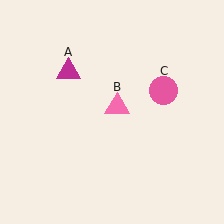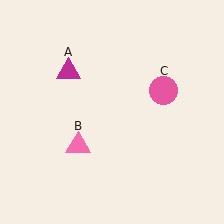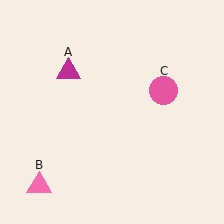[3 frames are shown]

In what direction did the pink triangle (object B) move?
The pink triangle (object B) moved down and to the left.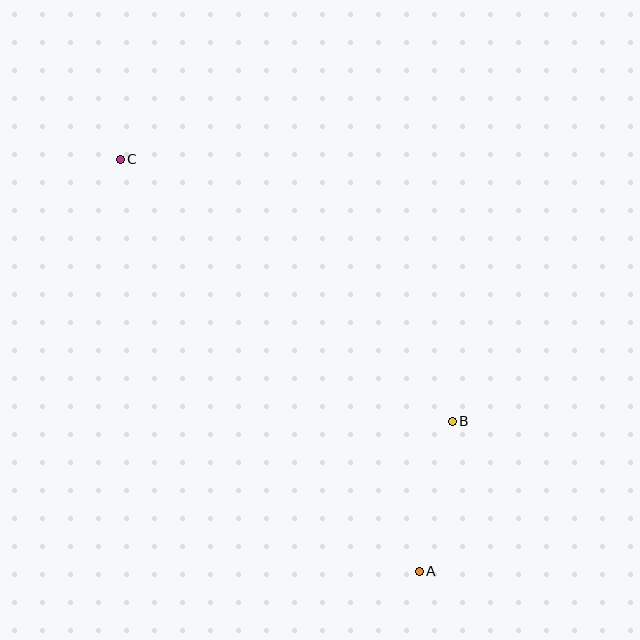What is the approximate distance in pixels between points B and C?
The distance between B and C is approximately 423 pixels.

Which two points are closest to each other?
Points A and B are closest to each other.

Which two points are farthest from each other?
Points A and C are farthest from each other.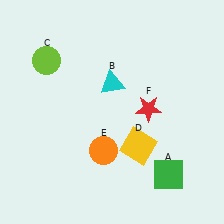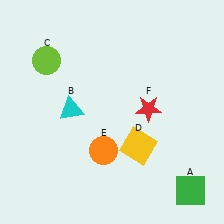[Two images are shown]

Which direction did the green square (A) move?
The green square (A) moved right.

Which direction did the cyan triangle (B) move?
The cyan triangle (B) moved left.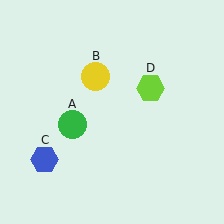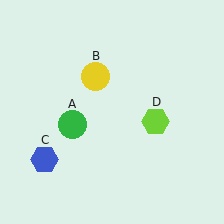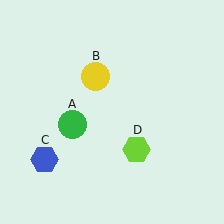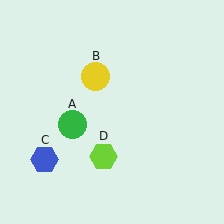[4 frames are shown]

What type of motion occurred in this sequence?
The lime hexagon (object D) rotated clockwise around the center of the scene.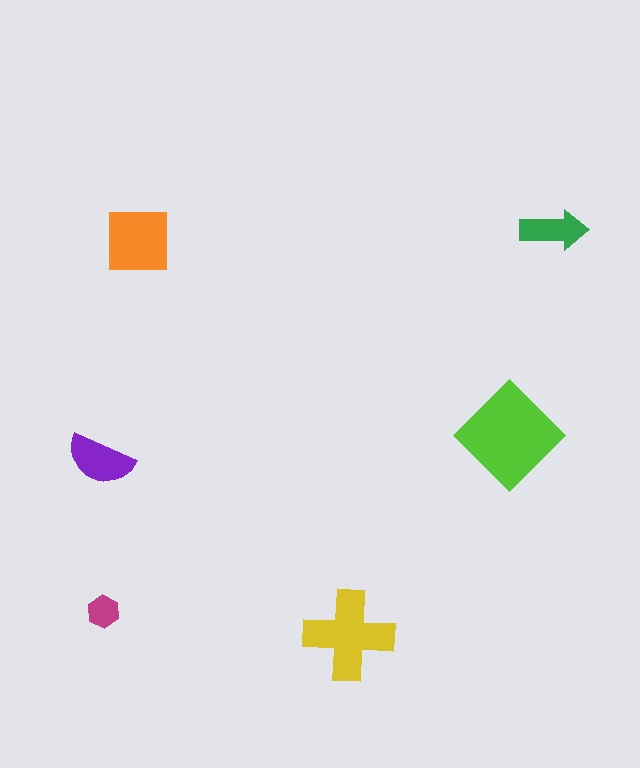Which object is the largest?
The lime diamond.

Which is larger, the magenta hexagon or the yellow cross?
The yellow cross.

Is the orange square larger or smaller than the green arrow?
Larger.